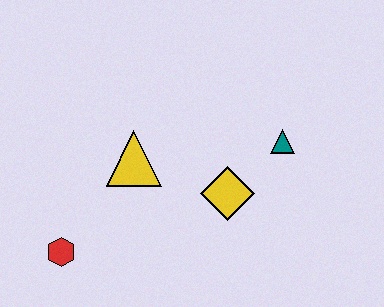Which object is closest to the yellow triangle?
The yellow diamond is closest to the yellow triangle.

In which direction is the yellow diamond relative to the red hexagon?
The yellow diamond is to the right of the red hexagon.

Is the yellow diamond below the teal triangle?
Yes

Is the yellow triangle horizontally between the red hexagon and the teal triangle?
Yes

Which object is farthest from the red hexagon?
The teal triangle is farthest from the red hexagon.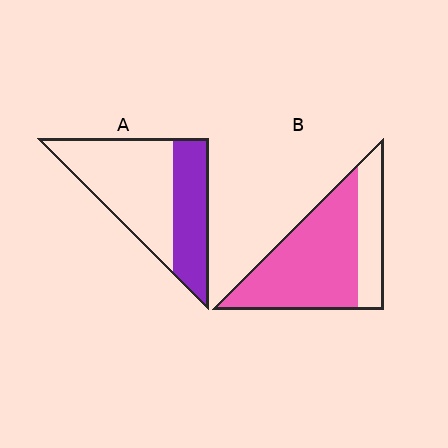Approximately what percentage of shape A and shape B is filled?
A is approximately 35% and B is approximately 70%.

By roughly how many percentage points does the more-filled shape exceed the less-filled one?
By roughly 35 percentage points (B over A).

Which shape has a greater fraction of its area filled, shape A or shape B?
Shape B.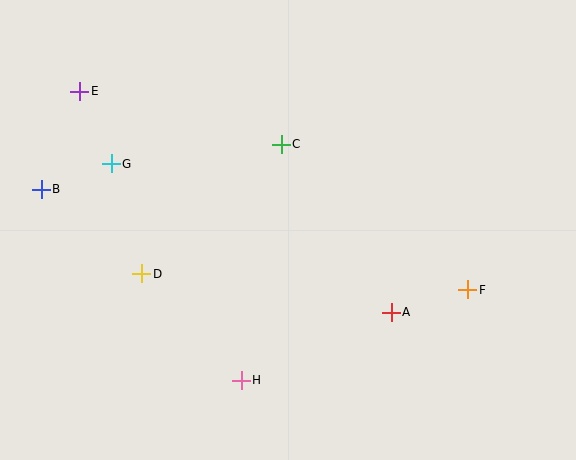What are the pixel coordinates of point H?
Point H is at (241, 380).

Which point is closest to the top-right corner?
Point F is closest to the top-right corner.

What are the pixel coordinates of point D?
Point D is at (142, 274).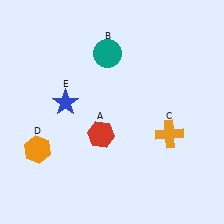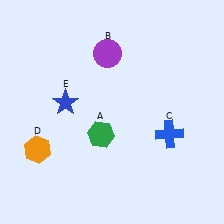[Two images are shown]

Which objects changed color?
A changed from red to green. B changed from teal to purple. C changed from orange to blue.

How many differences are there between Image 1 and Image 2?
There are 3 differences between the two images.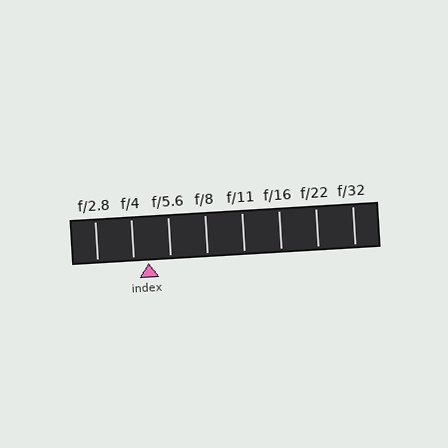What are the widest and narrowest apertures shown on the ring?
The widest aperture shown is f/2.8 and the narrowest is f/32.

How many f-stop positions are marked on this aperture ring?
There are 8 f-stop positions marked.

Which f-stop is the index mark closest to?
The index mark is closest to f/4.